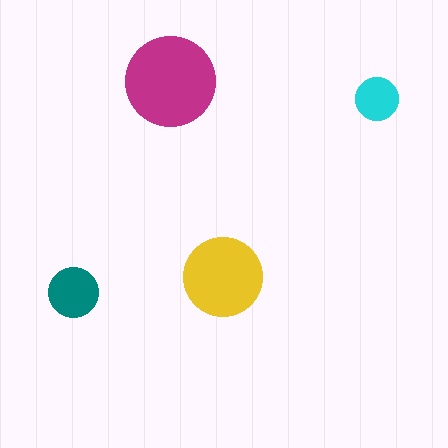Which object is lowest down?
The teal circle is bottommost.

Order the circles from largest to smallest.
the magenta one, the yellow one, the teal one, the cyan one.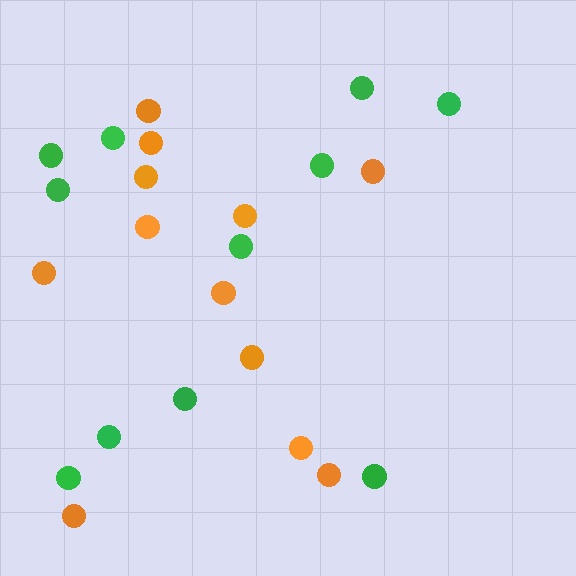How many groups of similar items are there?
There are 2 groups: one group of orange circles (12) and one group of green circles (11).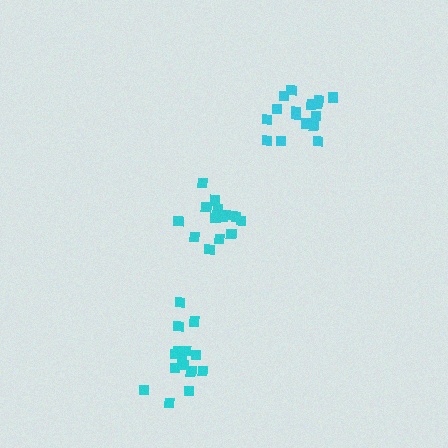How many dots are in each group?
Group 1: 16 dots, Group 2: 16 dots, Group 3: 14 dots (46 total).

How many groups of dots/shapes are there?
There are 3 groups.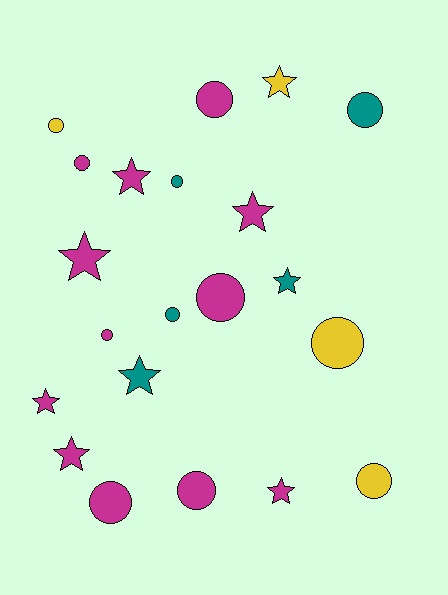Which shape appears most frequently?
Circle, with 12 objects.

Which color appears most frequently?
Magenta, with 12 objects.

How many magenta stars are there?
There are 6 magenta stars.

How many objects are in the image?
There are 21 objects.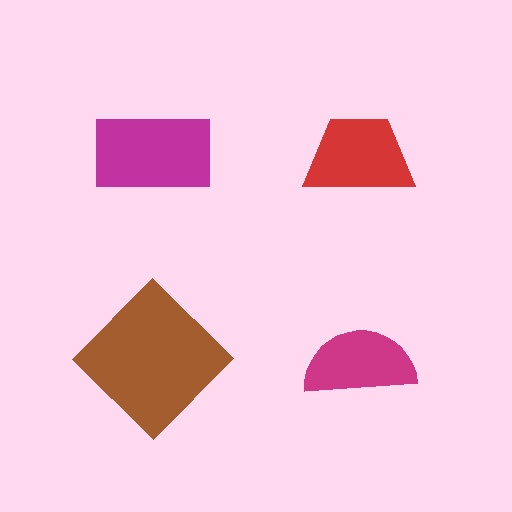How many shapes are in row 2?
2 shapes.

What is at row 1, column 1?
A magenta rectangle.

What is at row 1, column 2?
A red trapezoid.